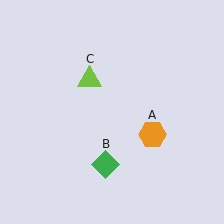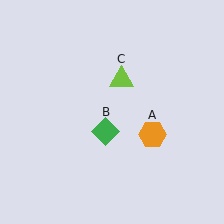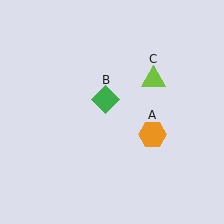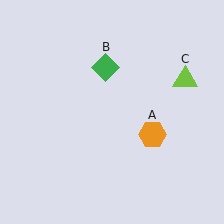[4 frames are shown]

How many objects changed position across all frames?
2 objects changed position: green diamond (object B), lime triangle (object C).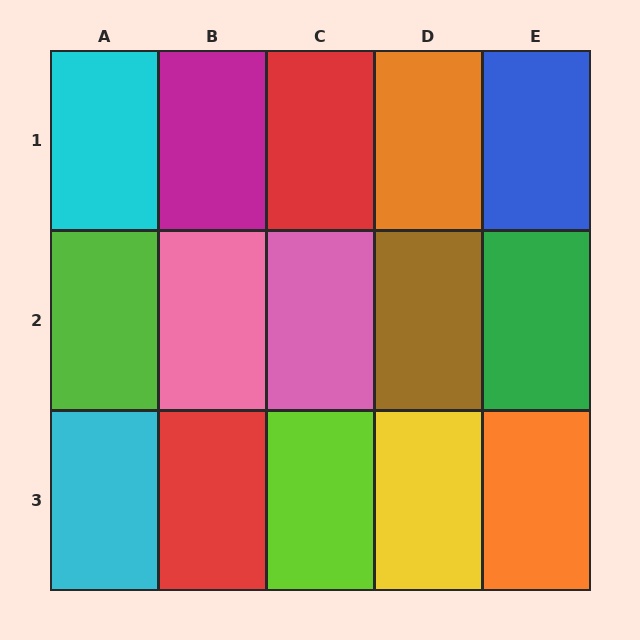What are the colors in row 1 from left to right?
Cyan, magenta, red, orange, blue.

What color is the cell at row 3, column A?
Cyan.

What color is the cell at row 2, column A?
Lime.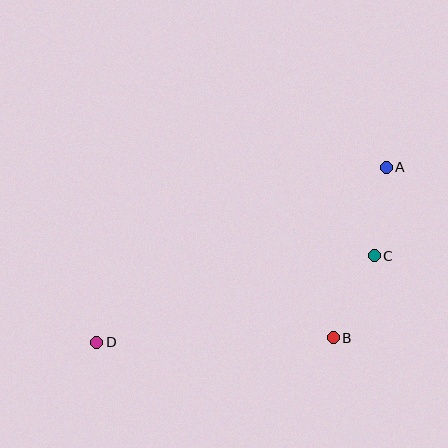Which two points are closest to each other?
Points A and C are closest to each other.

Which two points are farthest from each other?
Points A and D are farthest from each other.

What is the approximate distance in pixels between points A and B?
The distance between A and B is approximately 178 pixels.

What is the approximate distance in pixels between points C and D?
The distance between C and D is approximately 291 pixels.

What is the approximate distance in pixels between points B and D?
The distance between B and D is approximately 237 pixels.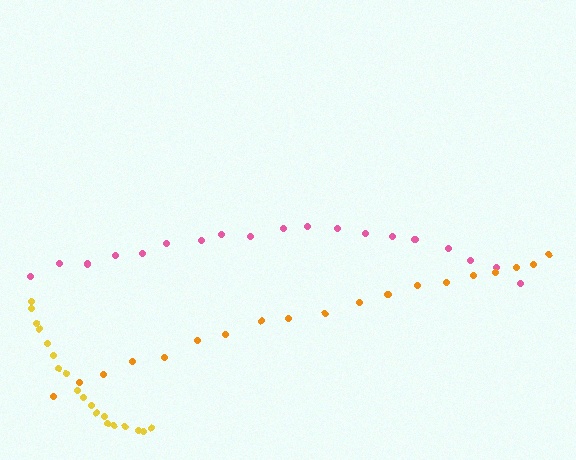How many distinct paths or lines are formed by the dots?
There are 3 distinct paths.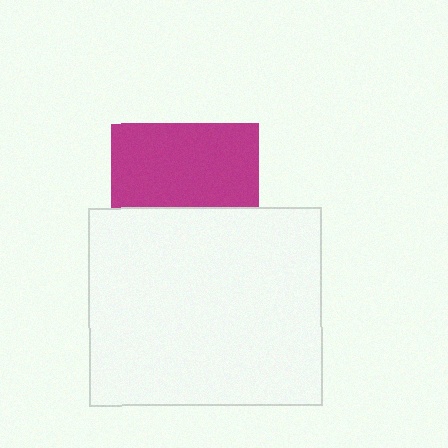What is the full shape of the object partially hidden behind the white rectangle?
The partially hidden object is a magenta square.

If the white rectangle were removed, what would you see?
You would see the complete magenta square.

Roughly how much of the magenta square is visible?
About half of it is visible (roughly 57%).